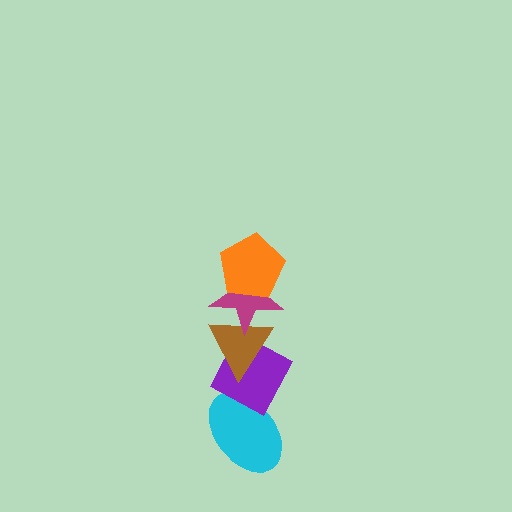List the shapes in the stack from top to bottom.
From top to bottom: the orange pentagon, the magenta star, the brown triangle, the purple diamond, the cyan ellipse.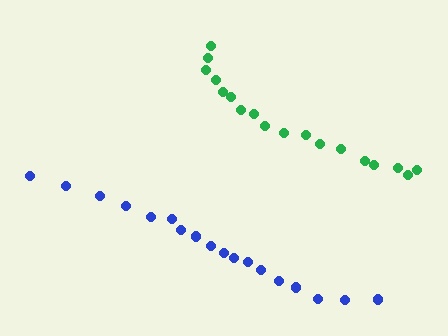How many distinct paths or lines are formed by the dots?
There are 2 distinct paths.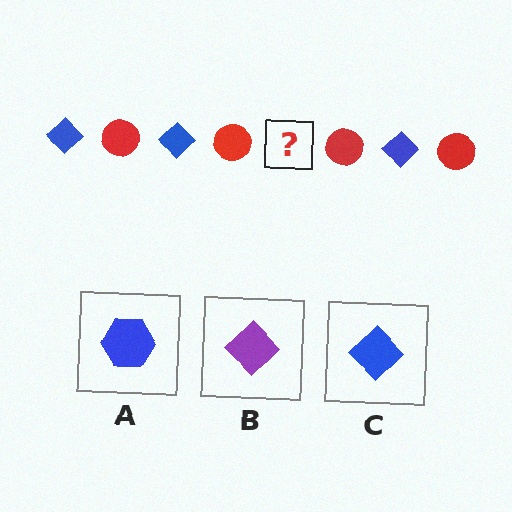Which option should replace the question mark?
Option C.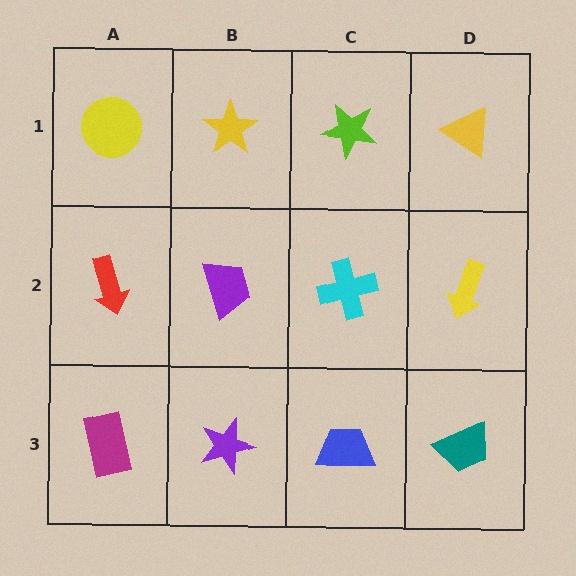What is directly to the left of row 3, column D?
A blue trapezoid.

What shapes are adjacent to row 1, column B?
A purple trapezoid (row 2, column B), a yellow circle (row 1, column A), a lime star (row 1, column C).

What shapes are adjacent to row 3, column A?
A red arrow (row 2, column A), a purple star (row 3, column B).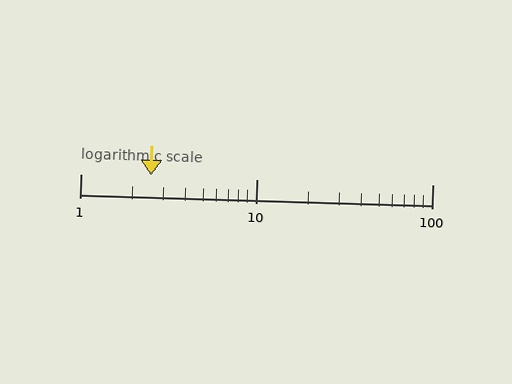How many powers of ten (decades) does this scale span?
The scale spans 2 decades, from 1 to 100.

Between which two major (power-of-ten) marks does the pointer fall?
The pointer is between 1 and 10.